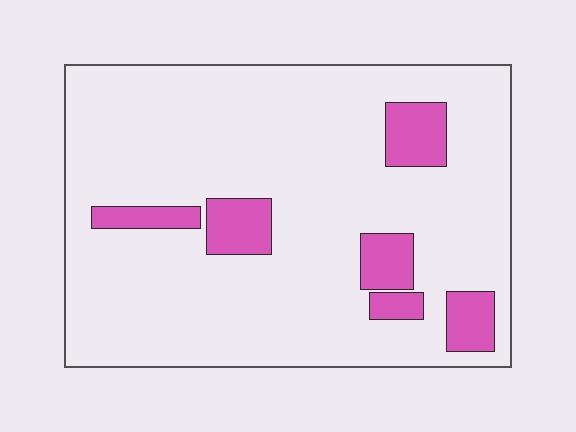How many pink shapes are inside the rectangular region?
6.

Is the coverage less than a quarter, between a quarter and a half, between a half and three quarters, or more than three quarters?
Less than a quarter.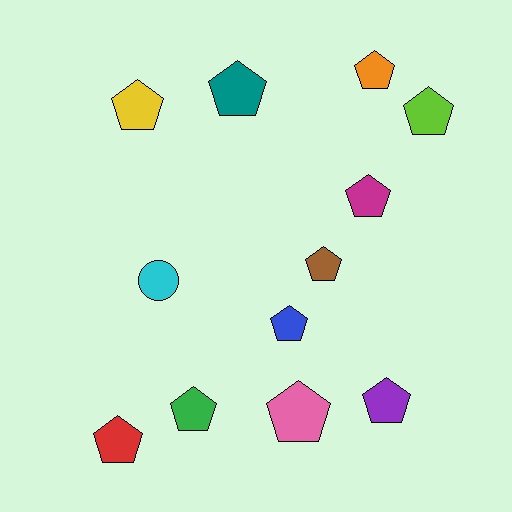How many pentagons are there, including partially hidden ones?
There are 11 pentagons.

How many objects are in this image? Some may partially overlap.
There are 12 objects.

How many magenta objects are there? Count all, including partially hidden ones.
There is 1 magenta object.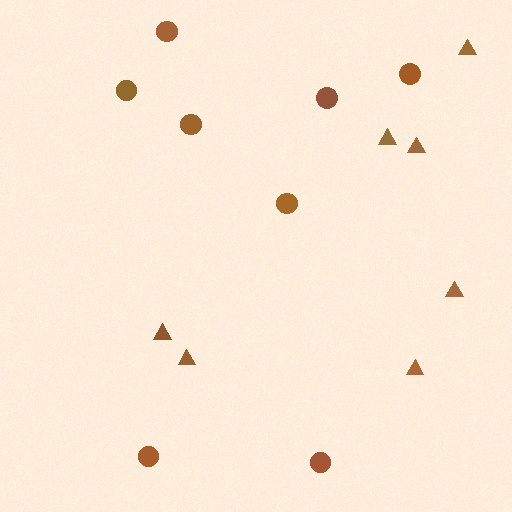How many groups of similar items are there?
There are 2 groups: one group of triangles (7) and one group of circles (8).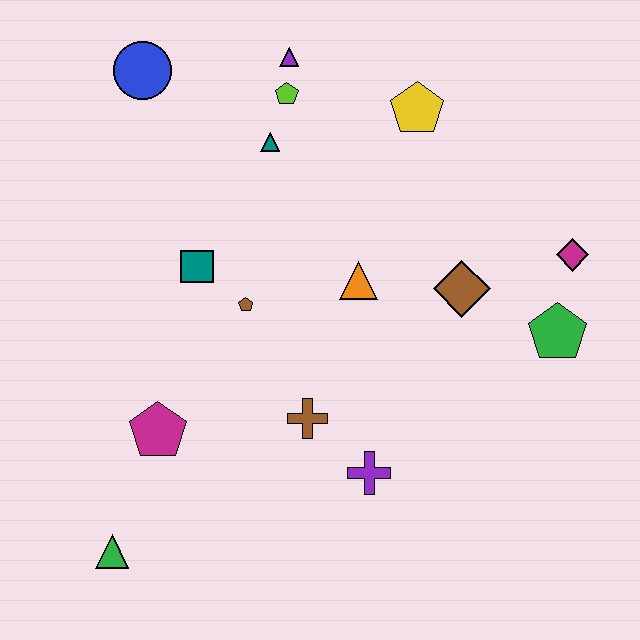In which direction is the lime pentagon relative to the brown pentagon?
The lime pentagon is above the brown pentagon.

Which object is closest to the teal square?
The brown pentagon is closest to the teal square.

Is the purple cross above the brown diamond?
No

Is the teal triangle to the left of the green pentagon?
Yes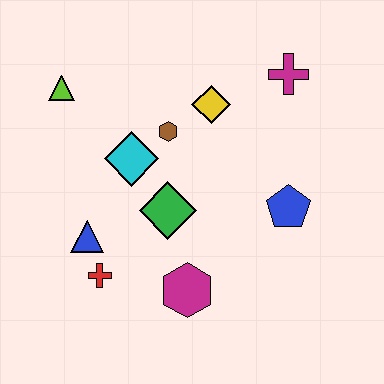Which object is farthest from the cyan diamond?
The magenta cross is farthest from the cyan diamond.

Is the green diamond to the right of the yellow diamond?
No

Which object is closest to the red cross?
The blue triangle is closest to the red cross.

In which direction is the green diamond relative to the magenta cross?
The green diamond is below the magenta cross.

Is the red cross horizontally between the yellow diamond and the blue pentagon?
No